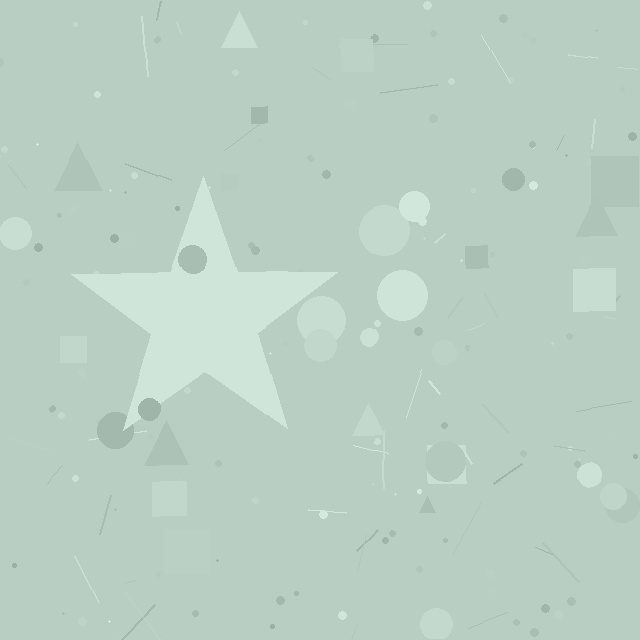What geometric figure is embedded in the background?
A star is embedded in the background.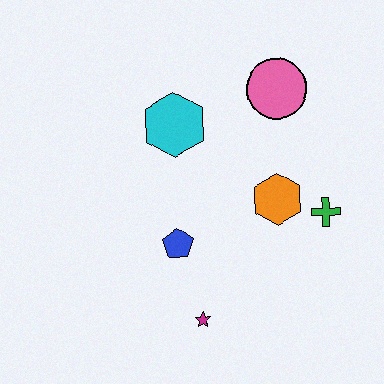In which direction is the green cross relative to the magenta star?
The green cross is to the right of the magenta star.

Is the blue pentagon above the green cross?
No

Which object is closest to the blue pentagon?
The magenta star is closest to the blue pentagon.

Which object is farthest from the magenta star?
The pink circle is farthest from the magenta star.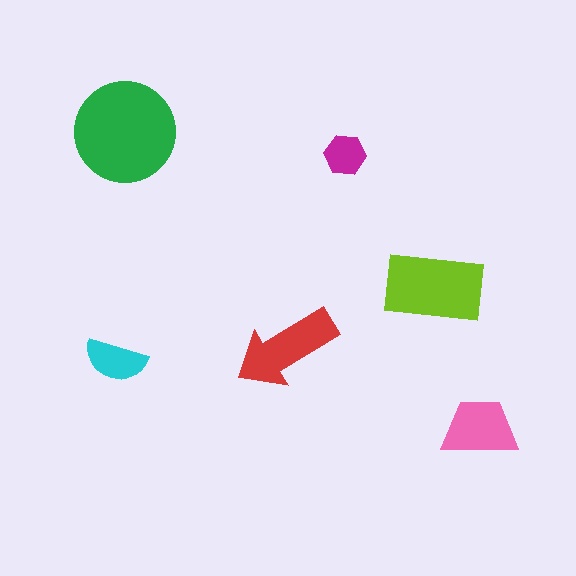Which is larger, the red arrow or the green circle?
The green circle.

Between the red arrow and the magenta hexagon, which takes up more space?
The red arrow.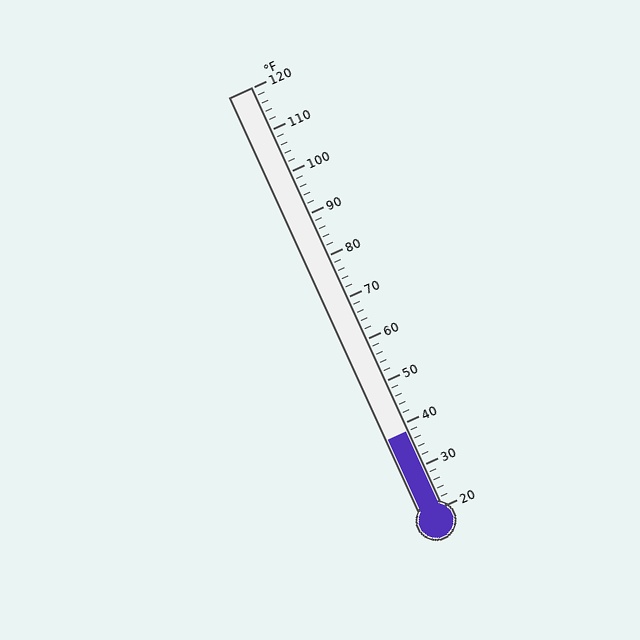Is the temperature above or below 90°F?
The temperature is below 90°F.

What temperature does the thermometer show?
The thermometer shows approximately 38°F.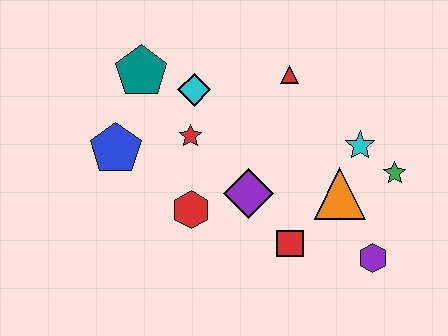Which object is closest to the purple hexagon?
The orange triangle is closest to the purple hexagon.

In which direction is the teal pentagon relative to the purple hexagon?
The teal pentagon is to the left of the purple hexagon.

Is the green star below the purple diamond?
No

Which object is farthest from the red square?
The teal pentagon is farthest from the red square.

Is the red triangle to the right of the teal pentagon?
Yes